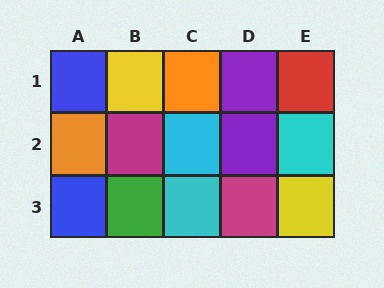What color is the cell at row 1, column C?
Orange.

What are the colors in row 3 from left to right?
Blue, green, cyan, magenta, yellow.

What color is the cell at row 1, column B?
Yellow.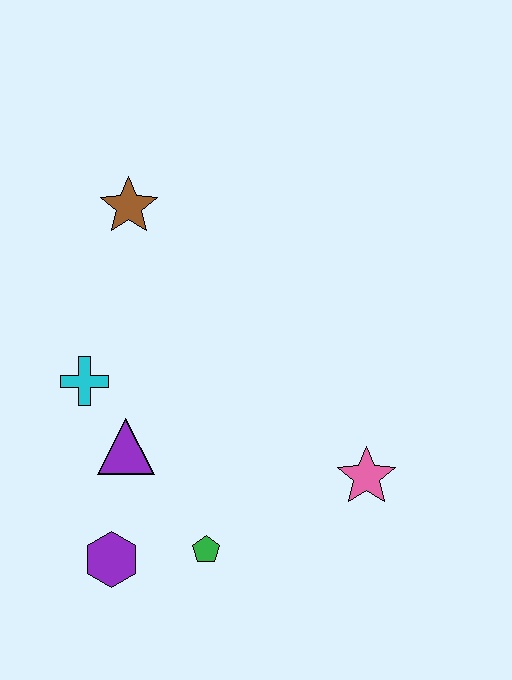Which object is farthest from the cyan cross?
The pink star is farthest from the cyan cross.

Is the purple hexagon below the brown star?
Yes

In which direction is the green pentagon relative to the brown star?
The green pentagon is below the brown star.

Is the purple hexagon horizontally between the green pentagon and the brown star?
No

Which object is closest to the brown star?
The cyan cross is closest to the brown star.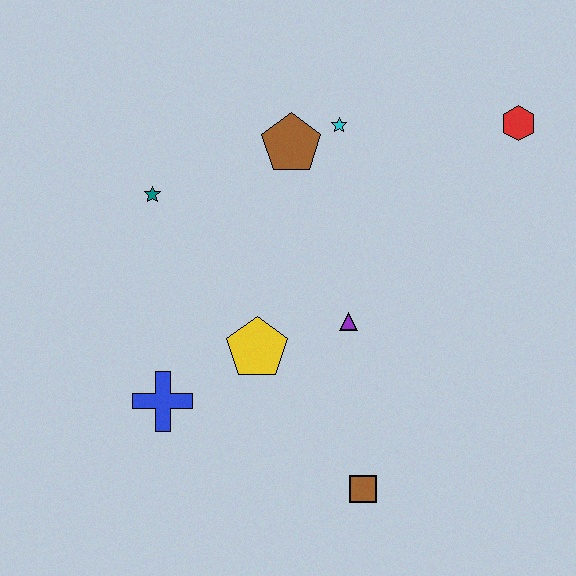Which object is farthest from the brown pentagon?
The brown square is farthest from the brown pentagon.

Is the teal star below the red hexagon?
Yes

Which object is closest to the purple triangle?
The yellow pentagon is closest to the purple triangle.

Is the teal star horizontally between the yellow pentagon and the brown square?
No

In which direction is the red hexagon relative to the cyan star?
The red hexagon is to the right of the cyan star.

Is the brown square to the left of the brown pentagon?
No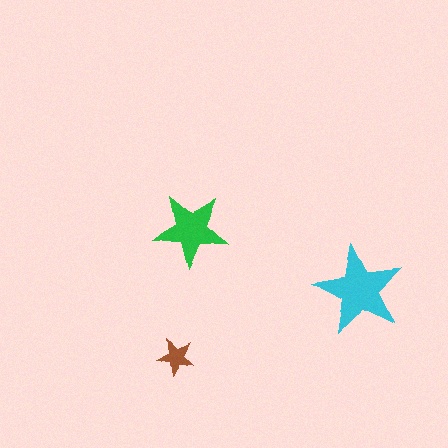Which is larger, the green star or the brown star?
The green one.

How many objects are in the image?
There are 3 objects in the image.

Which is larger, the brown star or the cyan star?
The cyan one.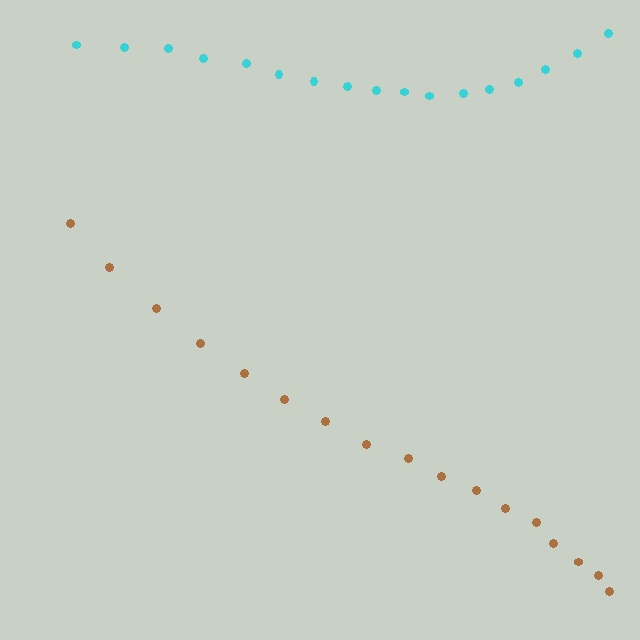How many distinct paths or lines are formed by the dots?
There are 2 distinct paths.